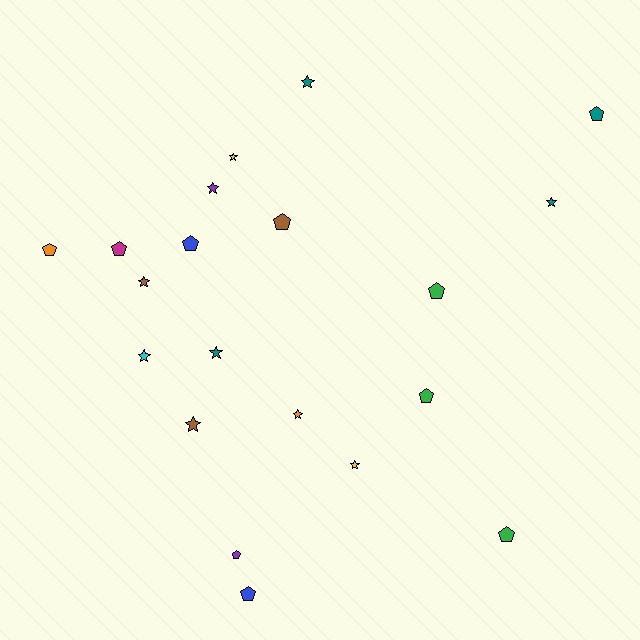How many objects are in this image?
There are 20 objects.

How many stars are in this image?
There are 10 stars.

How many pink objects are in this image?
There are no pink objects.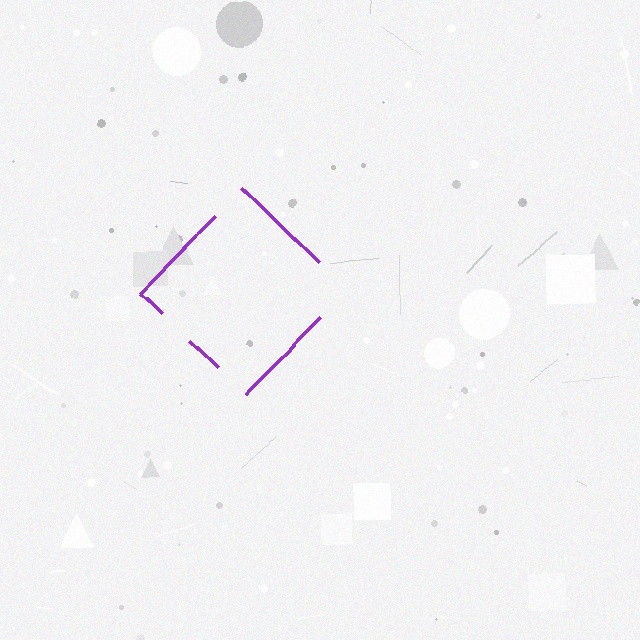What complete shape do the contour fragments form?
The contour fragments form a diamond.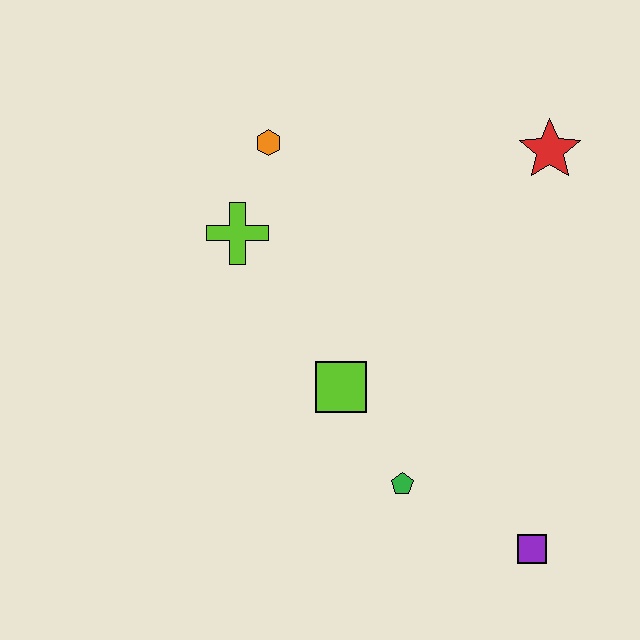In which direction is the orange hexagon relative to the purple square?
The orange hexagon is above the purple square.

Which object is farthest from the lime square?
The red star is farthest from the lime square.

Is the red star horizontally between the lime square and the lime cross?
No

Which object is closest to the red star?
The orange hexagon is closest to the red star.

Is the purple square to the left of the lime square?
No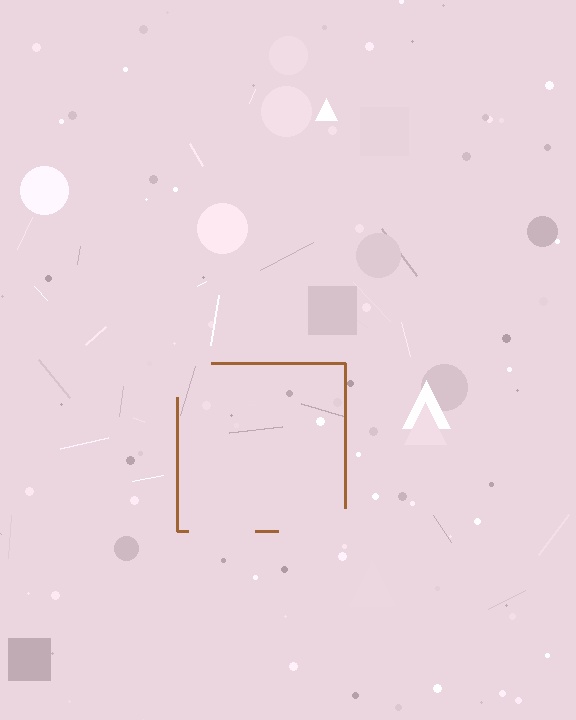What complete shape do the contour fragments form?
The contour fragments form a square.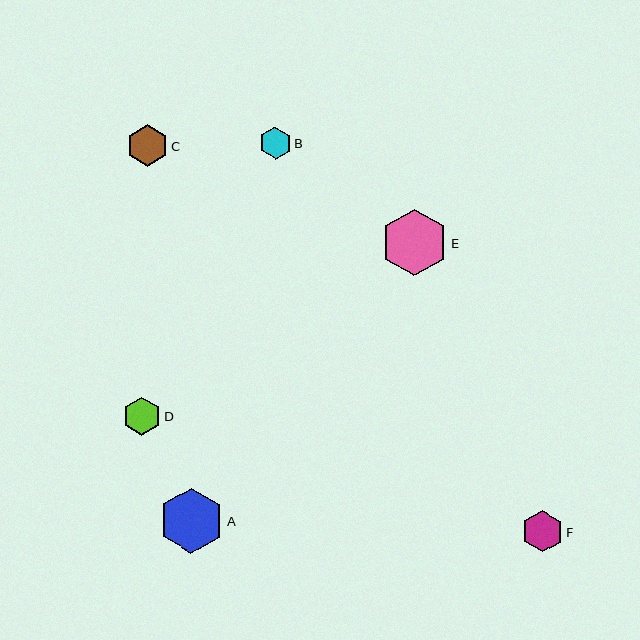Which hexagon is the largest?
Hexagon E is the largest with a size of approximately 67 pixels.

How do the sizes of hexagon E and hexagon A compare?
Hexagon E and hexagon A are approximately the same size.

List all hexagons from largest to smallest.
From largest to smallest: E, A, F, C, D, B.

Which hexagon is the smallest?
Hexagon B is the smallest with a size of approximately 32 pixels.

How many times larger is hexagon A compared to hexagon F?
Hexagon A is approximately 1.6 times the size of hexagon F.